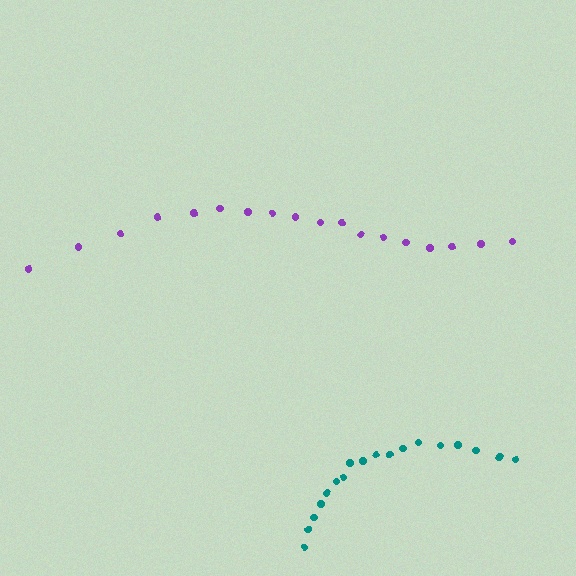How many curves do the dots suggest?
There are 2 distinct paths.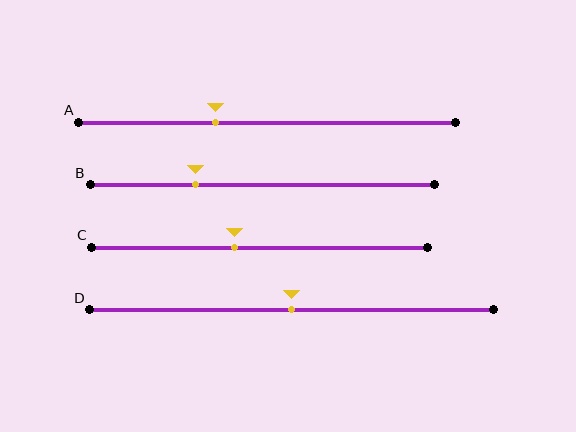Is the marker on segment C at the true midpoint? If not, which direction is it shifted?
No, the marker on segment C is shifted to the left by about 8% of the segment length.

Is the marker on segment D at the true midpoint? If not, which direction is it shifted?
Yes, the marker on segment D is at the true midpoint.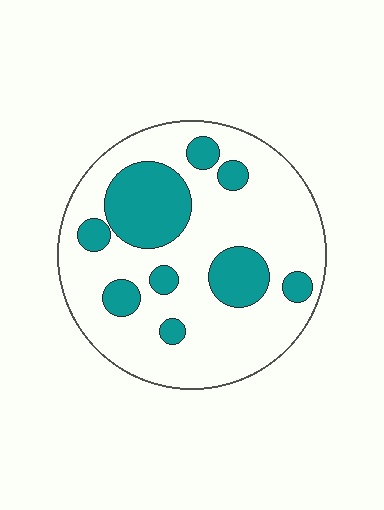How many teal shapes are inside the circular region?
9.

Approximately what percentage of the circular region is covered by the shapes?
Approximately 25%.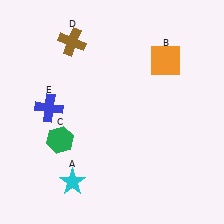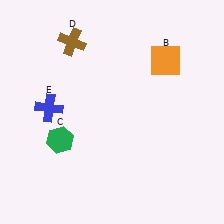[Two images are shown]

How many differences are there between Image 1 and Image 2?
There is 1 difference between the two images.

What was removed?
The cyan star (A) was removed in Image 2.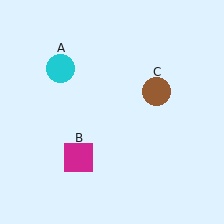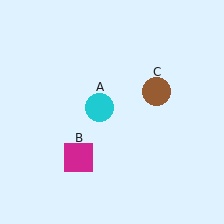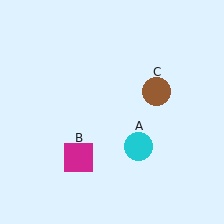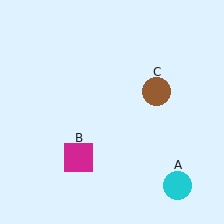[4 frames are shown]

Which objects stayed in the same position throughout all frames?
Magenta square (object B) and brown circle (object C) remained stationary.